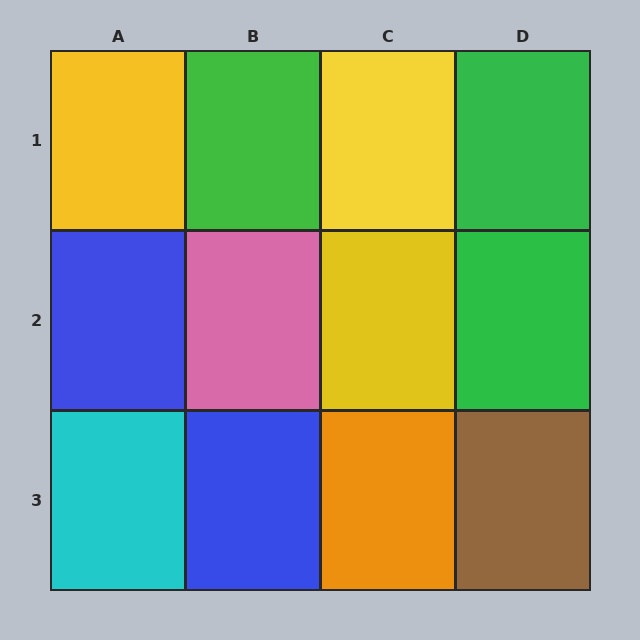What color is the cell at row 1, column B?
Green.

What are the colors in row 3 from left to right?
Cyan, blue, orange, brown.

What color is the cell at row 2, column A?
Blue.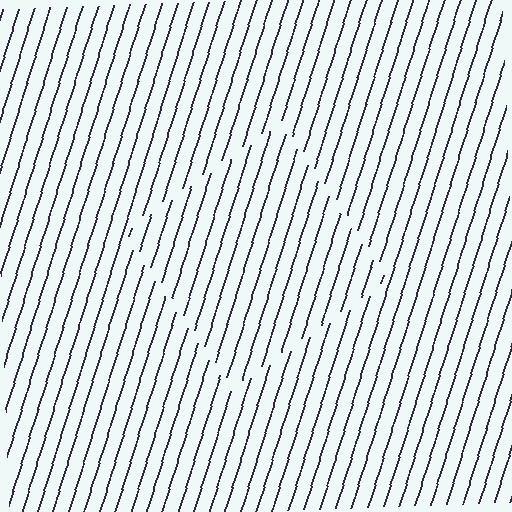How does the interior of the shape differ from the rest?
The interior of the shape contains the same grating, shifted by half a period — the contour is defined by the phase discontinuity where line-ends from the inner and outer gratings abut.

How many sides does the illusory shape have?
4 sides — the line-ends trace a square.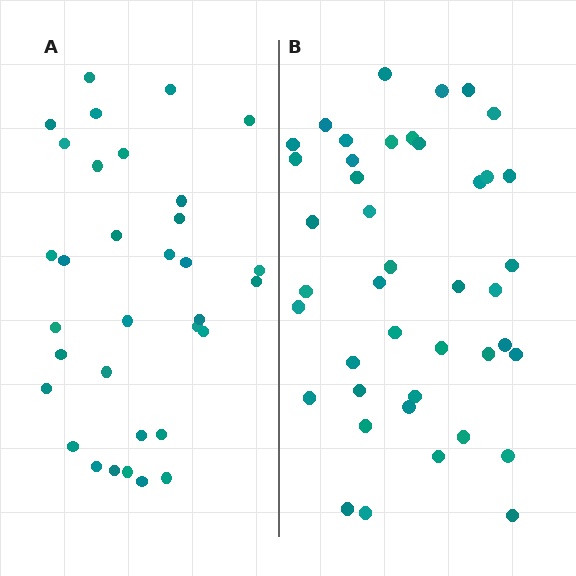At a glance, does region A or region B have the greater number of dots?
Region B (the right region) has more dots.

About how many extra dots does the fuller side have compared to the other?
Region B has roughly 8 or so more dots than region A.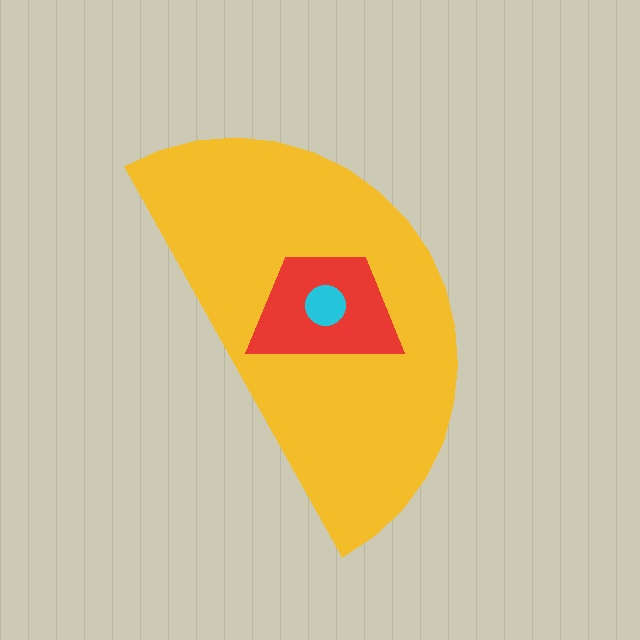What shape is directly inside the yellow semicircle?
The red trapezoid.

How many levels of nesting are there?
3.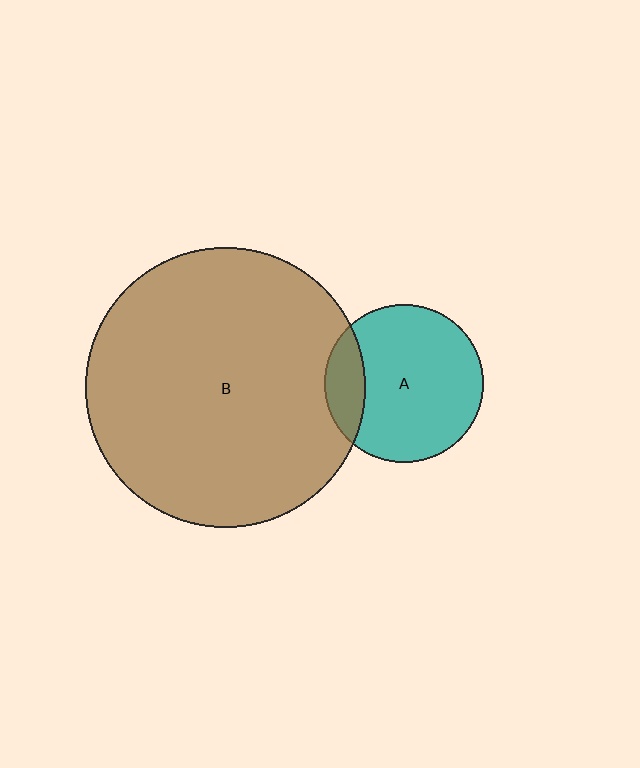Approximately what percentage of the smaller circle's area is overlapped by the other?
Approximately 15%.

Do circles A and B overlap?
Yes.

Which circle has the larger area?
Circle B (brown).